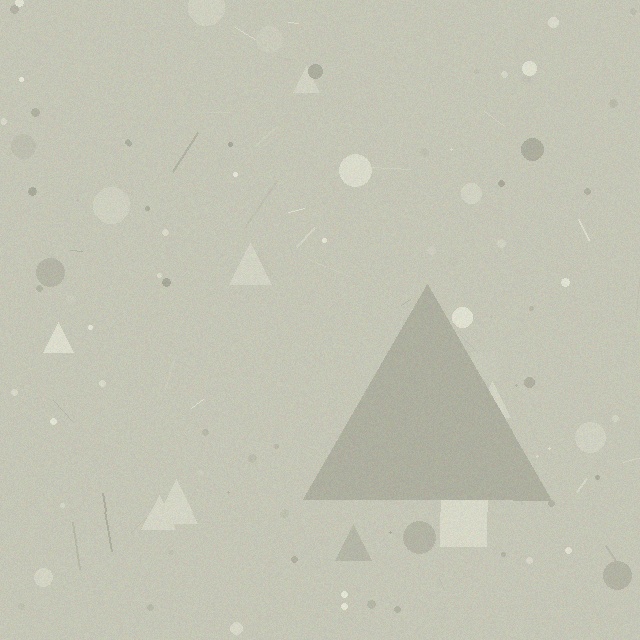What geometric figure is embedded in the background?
A triangle is embedded in the background.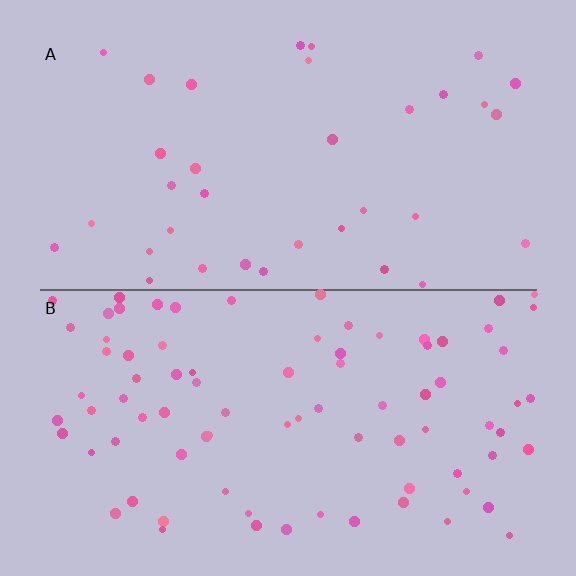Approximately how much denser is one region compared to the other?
Approximately 2.4× — region B over region A.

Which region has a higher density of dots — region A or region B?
B (the bottom).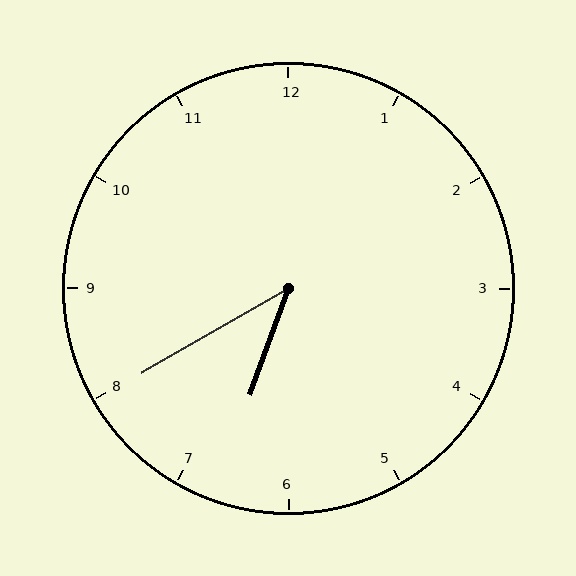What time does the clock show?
6:40.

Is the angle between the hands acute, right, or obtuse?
It is acute.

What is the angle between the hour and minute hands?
Approximately 40 degrees.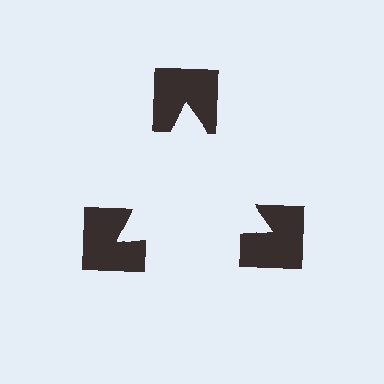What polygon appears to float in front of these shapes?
An illusory triangle — its edges are inferred from the aligned wedge cuts in the notched squares, not physically drawn.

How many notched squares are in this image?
There are 3 — one at each vertex of the illusory triangle.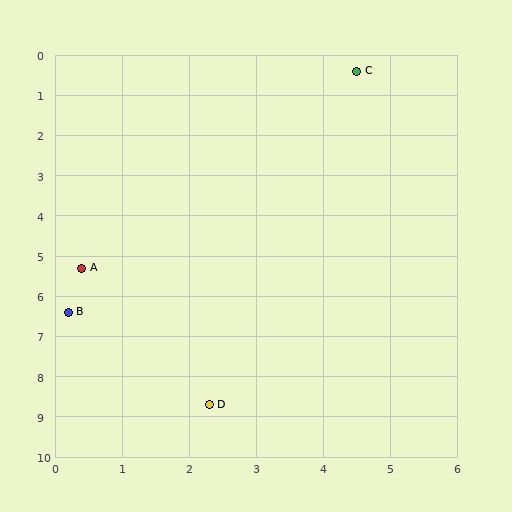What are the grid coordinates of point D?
Point D is at approximately (2.3, 8.7).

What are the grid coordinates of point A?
Point A is at approximately (0.4, 5.3).